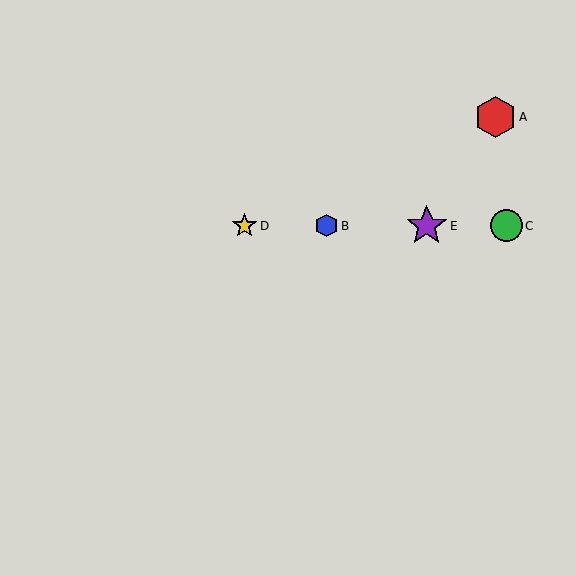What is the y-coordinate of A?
Object A is at y≈117.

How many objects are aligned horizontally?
4 objects (B, C, D, E) are aligned horizontally.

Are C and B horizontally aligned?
Yes, both are at y≈226.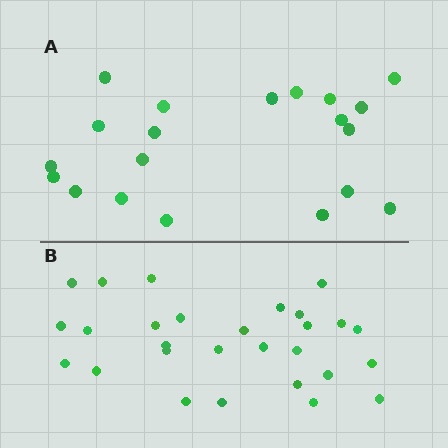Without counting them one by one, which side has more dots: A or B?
Region B (the bottom region) has more dots.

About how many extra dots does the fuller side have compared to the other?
Region B has roughly 8 or so more dots than region A.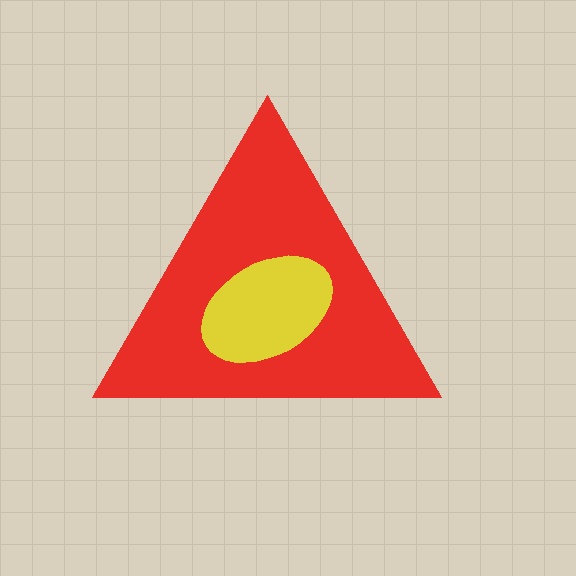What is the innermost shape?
The yellow ellipse.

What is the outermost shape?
The red triangle.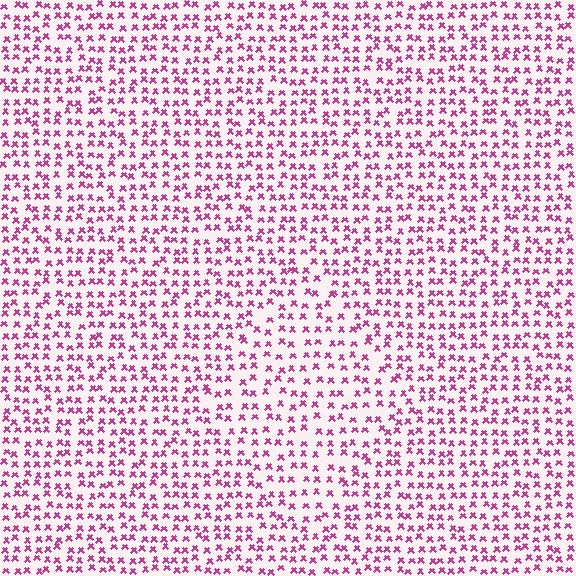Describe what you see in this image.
The image contains small magenta elements arranged at two different densities. A diamond-shaped region is visible where the elements are less densely packed than the surrounding area.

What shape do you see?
I see a diamond.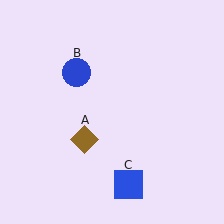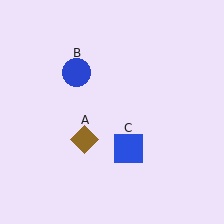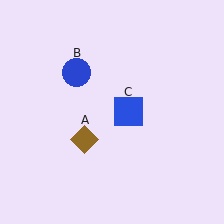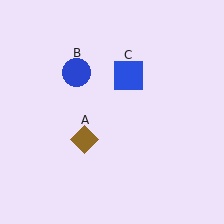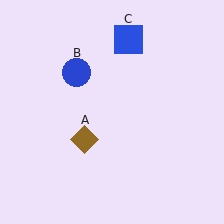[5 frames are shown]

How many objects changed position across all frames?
1 object changed position: blue square (object C).